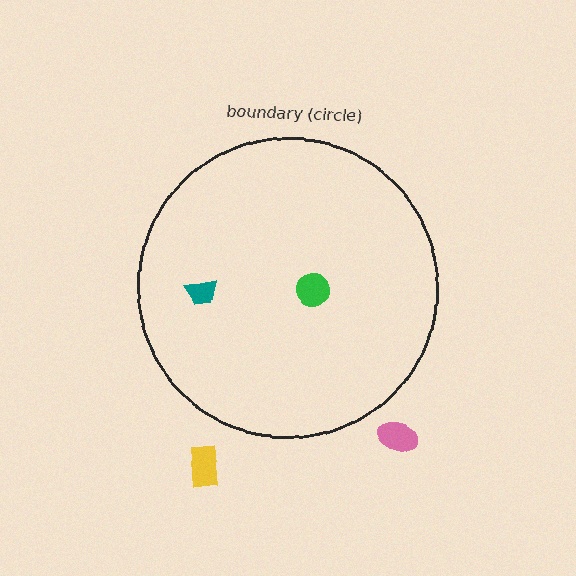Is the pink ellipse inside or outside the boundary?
Outside.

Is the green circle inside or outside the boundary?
Inside.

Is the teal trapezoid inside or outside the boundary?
Inside.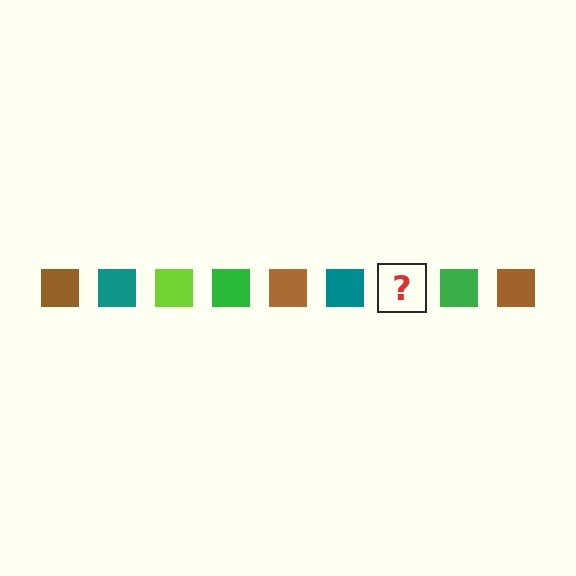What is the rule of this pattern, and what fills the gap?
The rule is that the pattern cycles through brown, teal, lime, green squares. The gap should be filled with a lime square.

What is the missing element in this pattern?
The missing element is a lime square.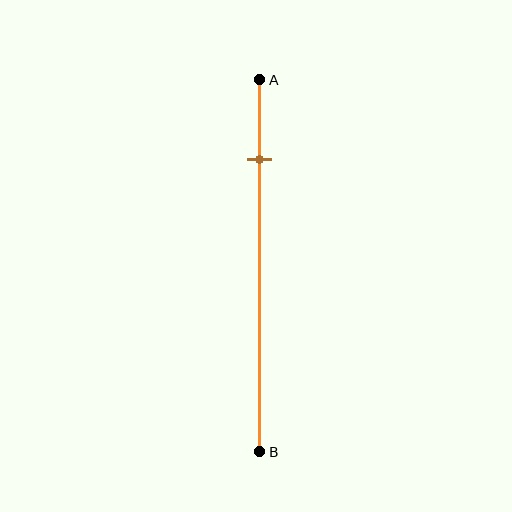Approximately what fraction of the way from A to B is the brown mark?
The brown mark is approximately 20% of the way from A to B.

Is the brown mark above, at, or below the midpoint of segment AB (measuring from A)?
The brown mark is above the midpoint of segment AB.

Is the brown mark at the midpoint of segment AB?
No, the mark is at about 20% from A, not at the 50% midpoint.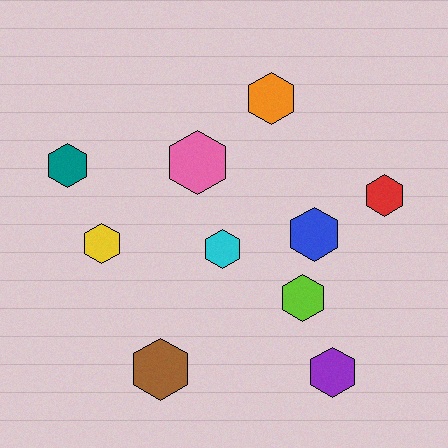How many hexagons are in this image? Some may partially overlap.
There are 10 hexagons.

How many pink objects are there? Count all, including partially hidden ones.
There is 1 pink object.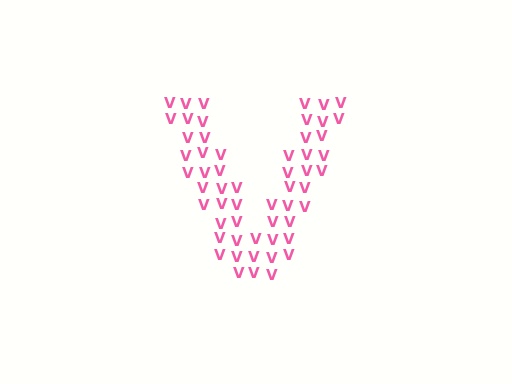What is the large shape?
The large shape is the letter V.